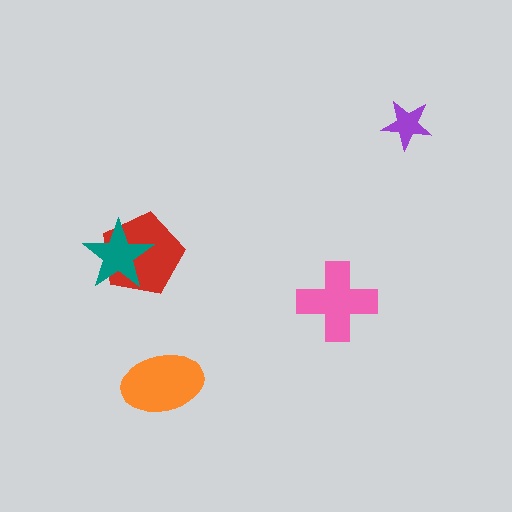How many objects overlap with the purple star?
0 objects overlap with the purple star.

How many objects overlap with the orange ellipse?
0 objects overlap with the orange ellipse.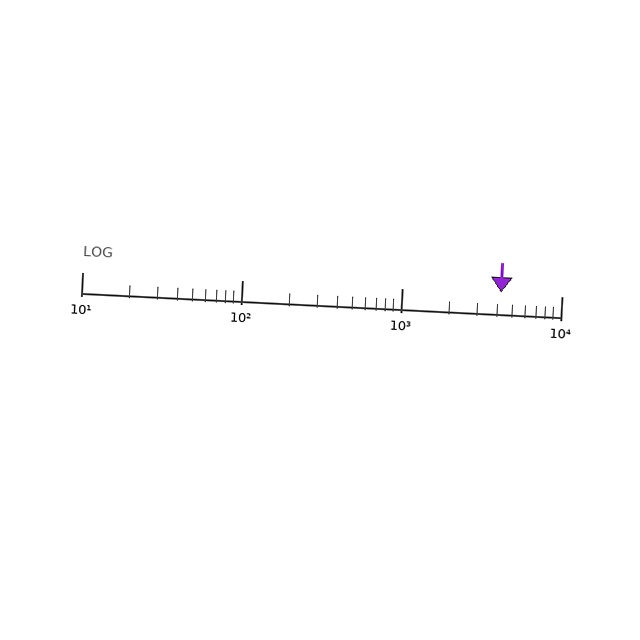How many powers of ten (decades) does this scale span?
The scale spans 3 decades, from 10 to 10000.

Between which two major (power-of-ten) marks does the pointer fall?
The pointer is between 1000 and 10000.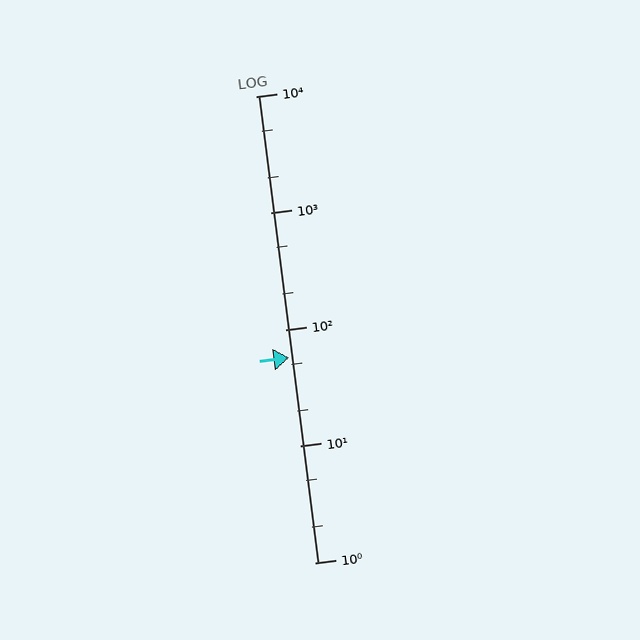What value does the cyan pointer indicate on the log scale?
The pointer indicates approximately 57.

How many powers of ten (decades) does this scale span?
The scale spans 4 decades, from 1 to 10000.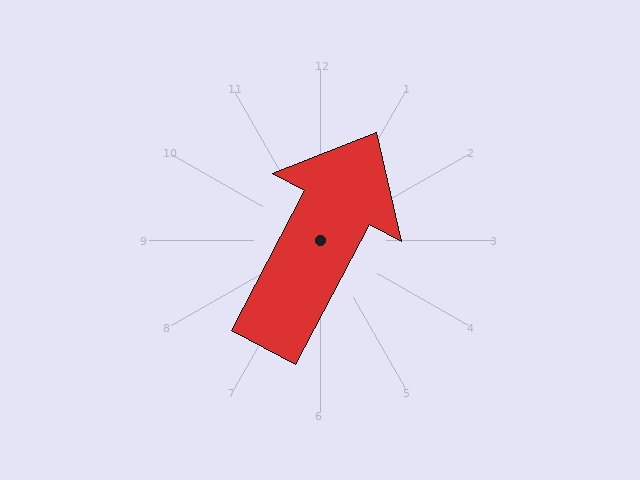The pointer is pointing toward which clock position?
Roughly 1 o'clock.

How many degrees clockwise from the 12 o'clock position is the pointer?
Approximately 28 degrees.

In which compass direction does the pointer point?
Northeast.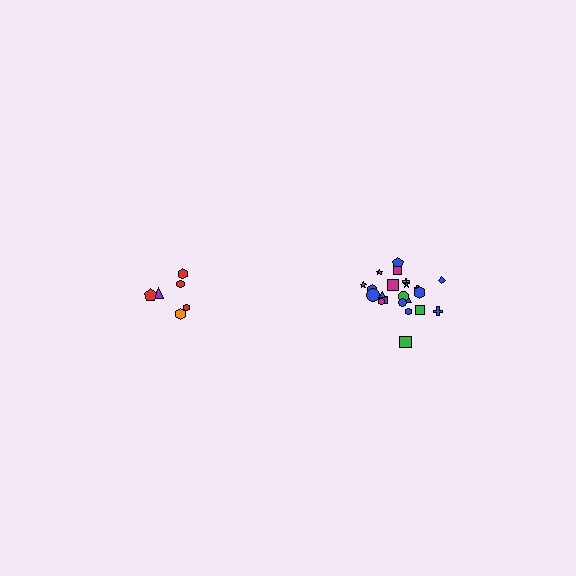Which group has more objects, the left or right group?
The right group.